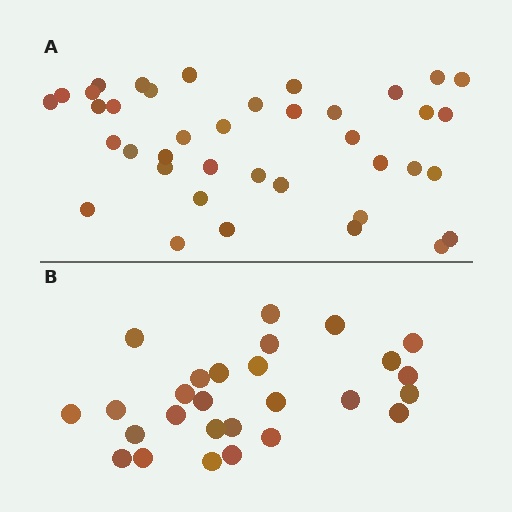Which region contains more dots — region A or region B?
Region A (the top region) has more dots.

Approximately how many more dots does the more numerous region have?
Region A has roughly 12 or so more dots than region B.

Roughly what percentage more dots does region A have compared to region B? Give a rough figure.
About 45% more.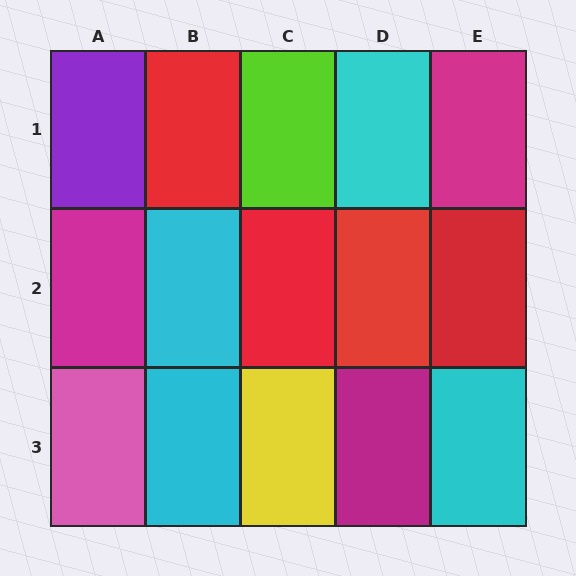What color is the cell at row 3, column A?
Pink.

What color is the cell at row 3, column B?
Cyan.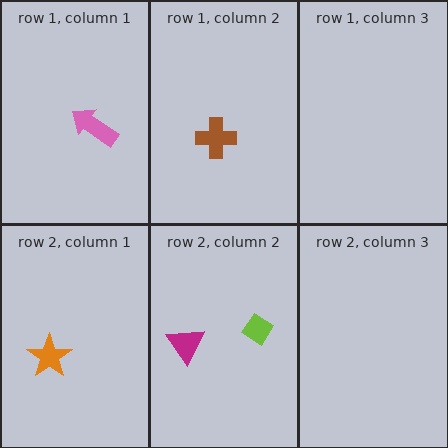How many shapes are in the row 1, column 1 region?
1.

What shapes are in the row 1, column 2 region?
The brown cross.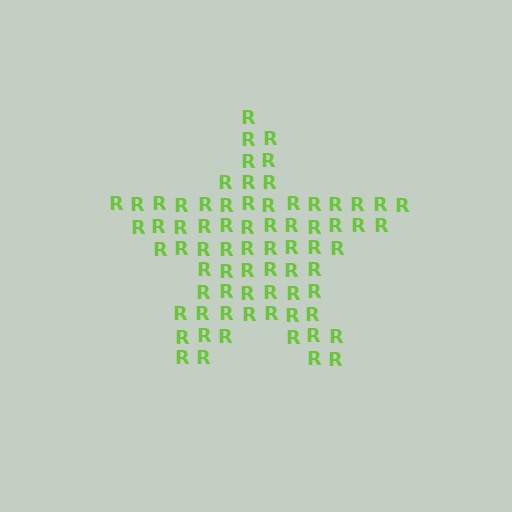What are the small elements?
The small elements are letter R's.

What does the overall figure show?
The overall figure shows a star.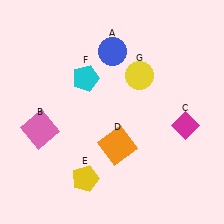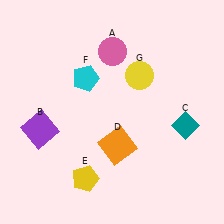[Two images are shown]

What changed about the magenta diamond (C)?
In Image 1, C is magenta. In Image 2, it changed to teal.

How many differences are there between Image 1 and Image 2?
There are 3 differences between the two images.